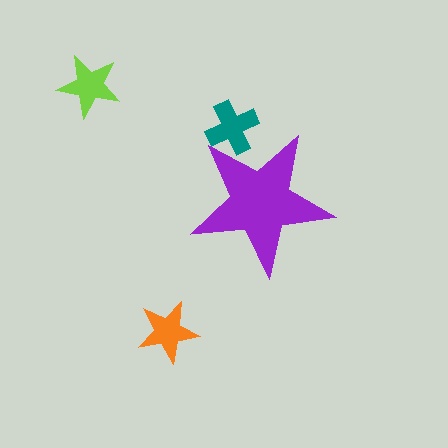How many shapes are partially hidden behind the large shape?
1 shape is partially hidden.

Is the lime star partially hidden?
No, the lime star is fully visible.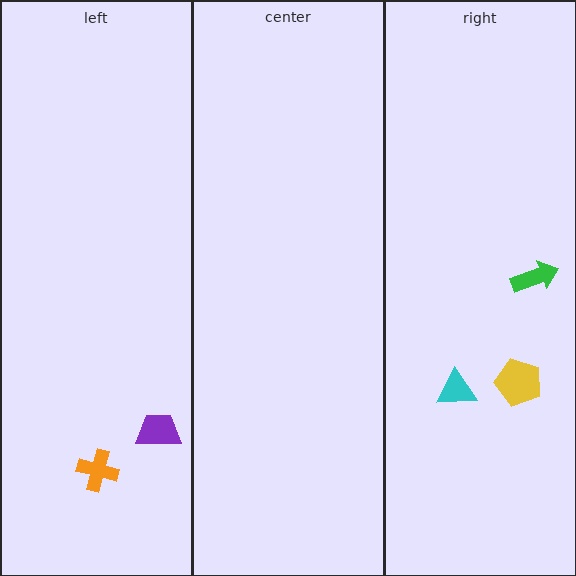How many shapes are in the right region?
3.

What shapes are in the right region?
The cyan triangle, the yellow pentagon, the green arrow.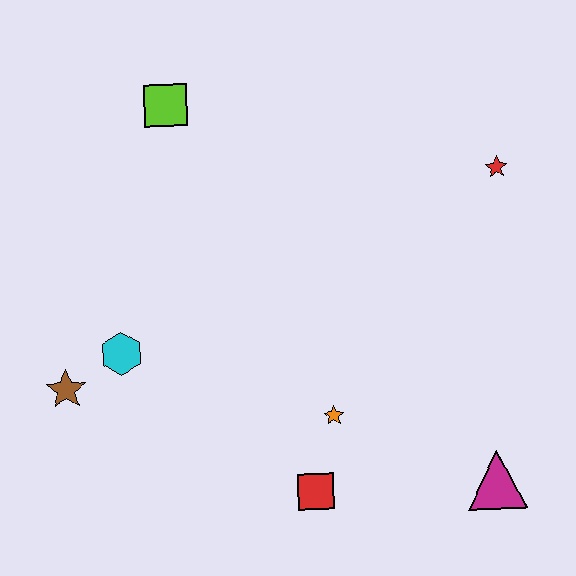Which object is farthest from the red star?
The brown star is farthest from the red star.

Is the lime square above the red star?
Yes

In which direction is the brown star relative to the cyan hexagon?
The brown star is to the left of the cyan hexagon.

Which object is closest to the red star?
The orange star is closest to the red star.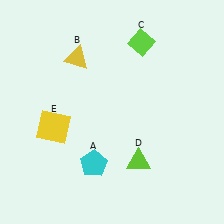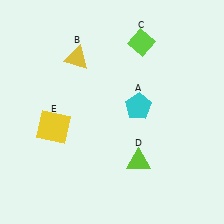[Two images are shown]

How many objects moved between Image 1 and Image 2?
1 object moved between the two images.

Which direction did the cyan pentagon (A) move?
The cyan pentagon (A) moved up.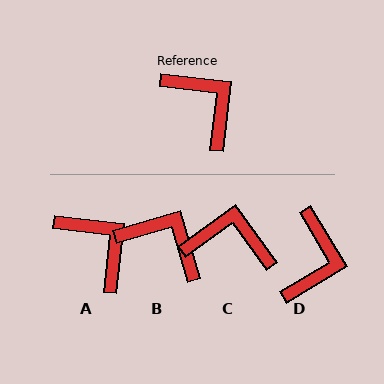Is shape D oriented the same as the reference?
No, it is off by about 52 degrees.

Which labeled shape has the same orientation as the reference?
A.